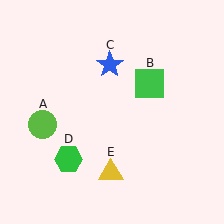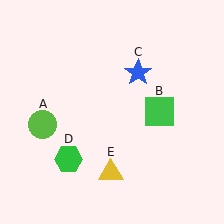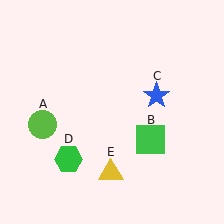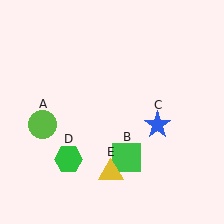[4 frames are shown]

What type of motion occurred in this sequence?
The green square (object B), blue star (object C) rotated clockwise around the center of the scene.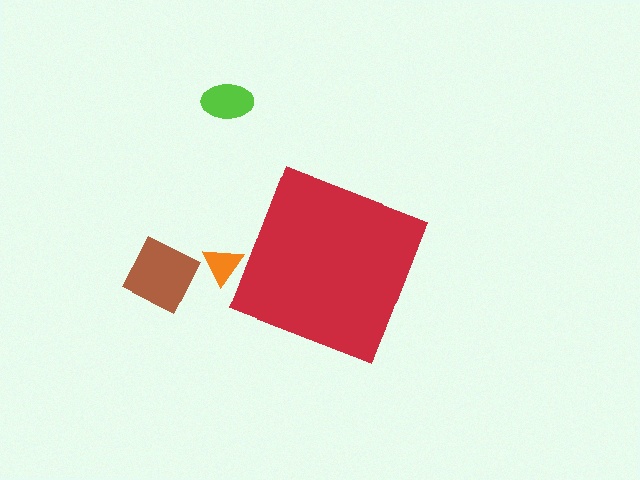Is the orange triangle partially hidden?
Yes, the orange triangle is partially hidden behind the red diamond.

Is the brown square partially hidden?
No, the brown square is fully visible.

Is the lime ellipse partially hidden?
No, the lime ellipse is fully visible.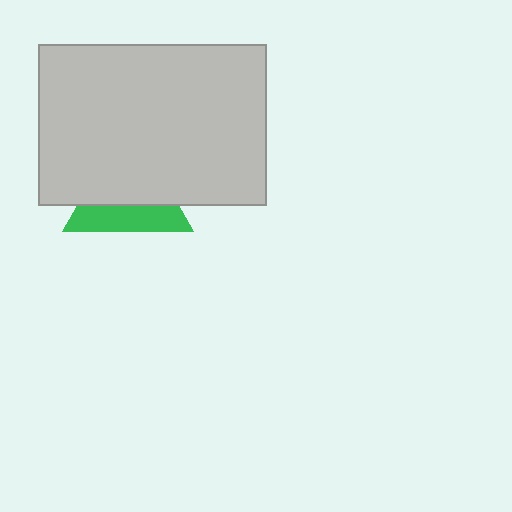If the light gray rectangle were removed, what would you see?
You would see the complete green triangle.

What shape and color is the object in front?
The object in front is a light gray rectangle.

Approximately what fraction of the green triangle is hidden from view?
Roughly 60% of the green triangle is hidden behind the light gray rectangle.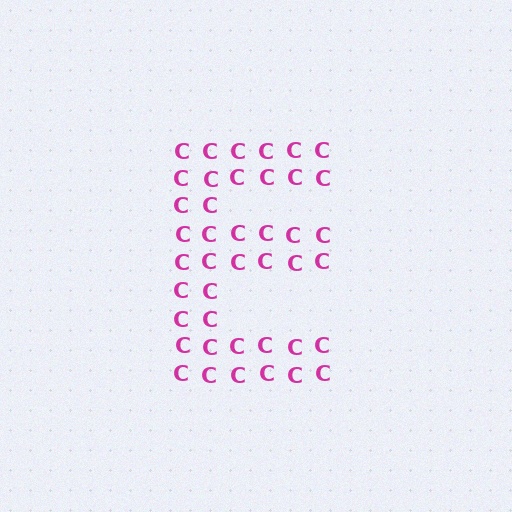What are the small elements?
The small elements are letter C's.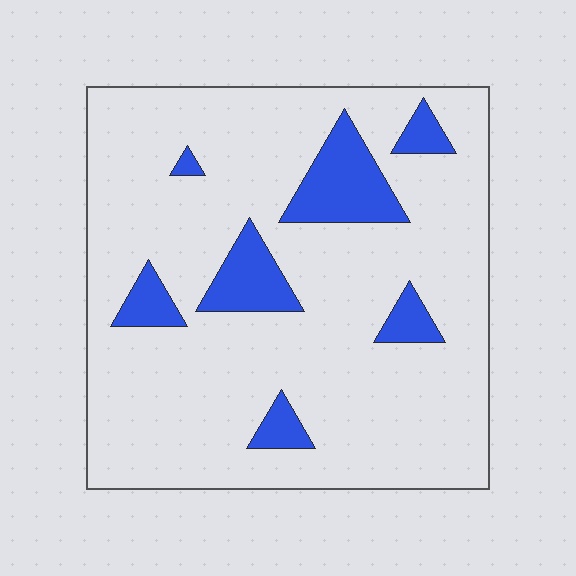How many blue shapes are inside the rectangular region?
7.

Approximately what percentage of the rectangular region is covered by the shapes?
Approximately 15%.